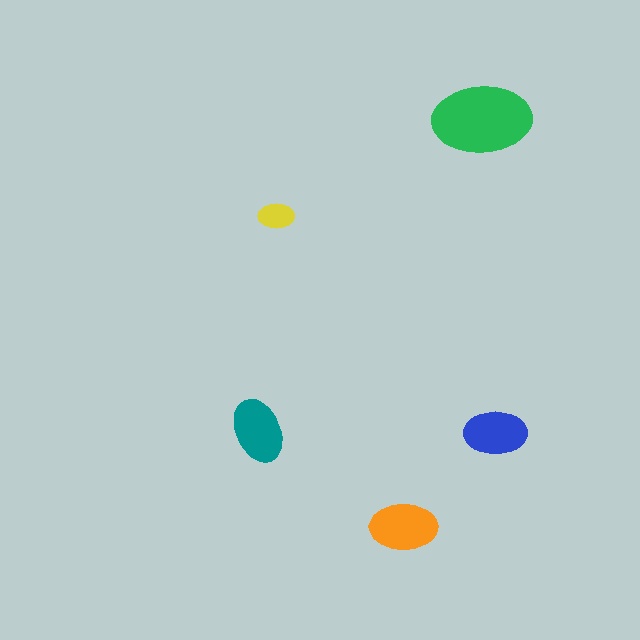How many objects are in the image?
There are 5 objects in the image.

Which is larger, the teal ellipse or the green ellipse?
The green one.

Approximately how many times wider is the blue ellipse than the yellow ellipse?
About 1.5 times wider.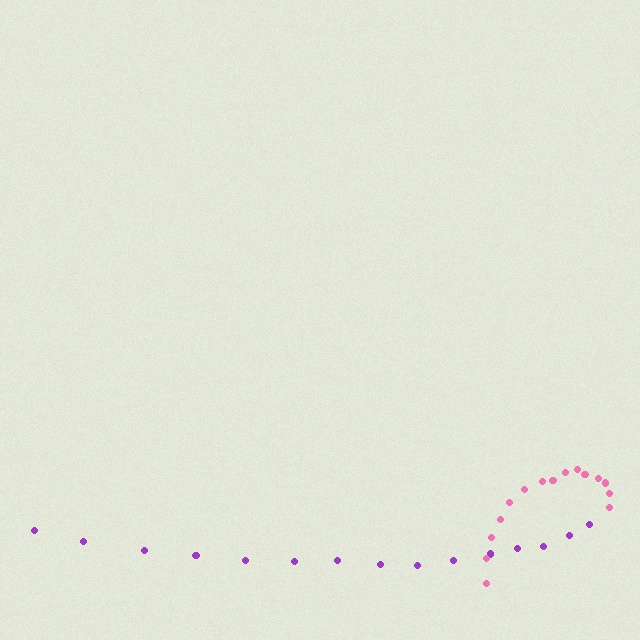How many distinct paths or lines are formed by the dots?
There are 2 distinct paths.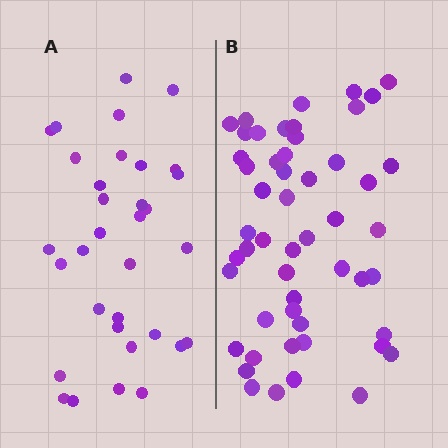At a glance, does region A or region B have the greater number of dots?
Region B (the right region) has more dots.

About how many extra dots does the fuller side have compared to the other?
Region B has approximately 20 more dots than region A.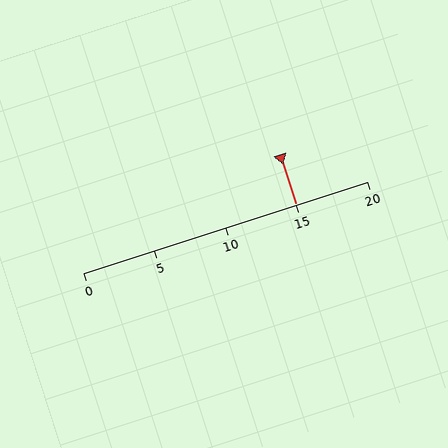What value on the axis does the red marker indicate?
The marker indicates approximately 15.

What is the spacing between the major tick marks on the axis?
The major ticks are spaced 5 apart.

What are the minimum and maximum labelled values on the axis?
The axis runs from 0 to 20.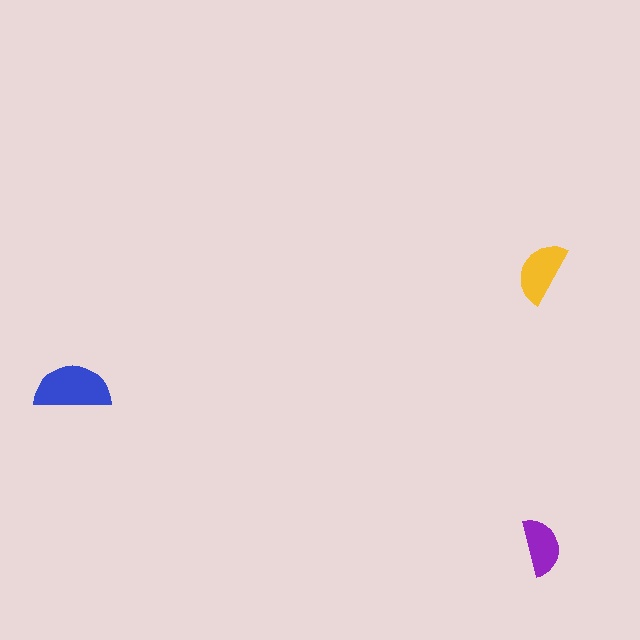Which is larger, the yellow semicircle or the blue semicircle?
The blue one.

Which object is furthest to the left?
The blue semicircle is leftmost.